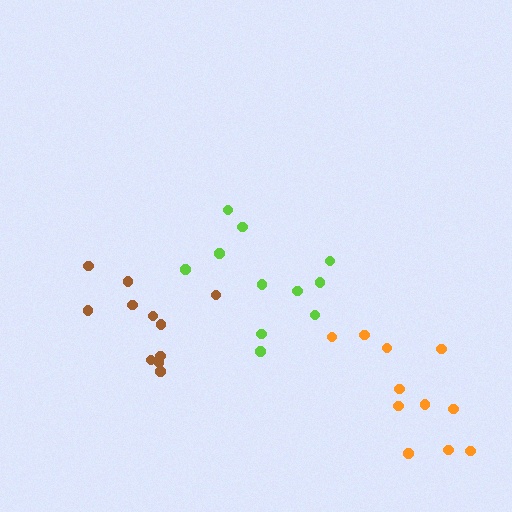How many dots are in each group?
Group 1: 11 dots, Group 2: 11 dots, Group 3: 11 dots (33 total).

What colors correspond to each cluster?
The clusters are colored: lime, orange, brown.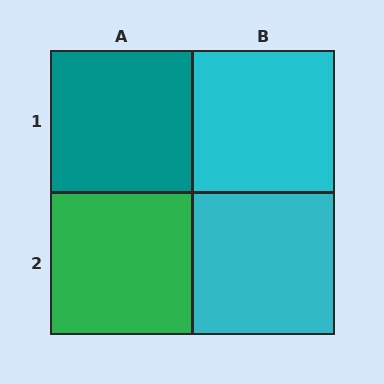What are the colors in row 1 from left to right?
Teal, cyan.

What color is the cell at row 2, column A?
Green.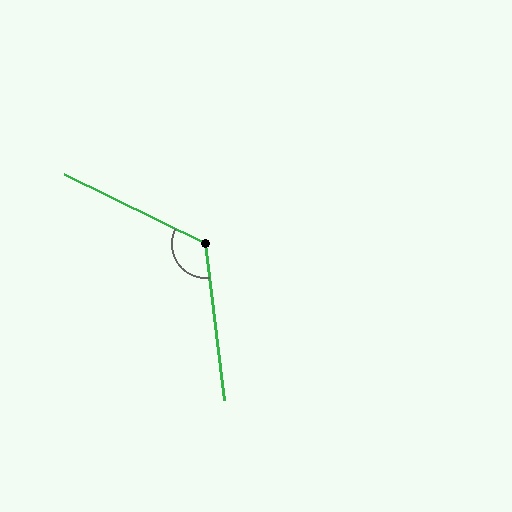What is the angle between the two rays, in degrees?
Approximately 123 degrees.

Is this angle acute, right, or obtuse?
It is obtuse.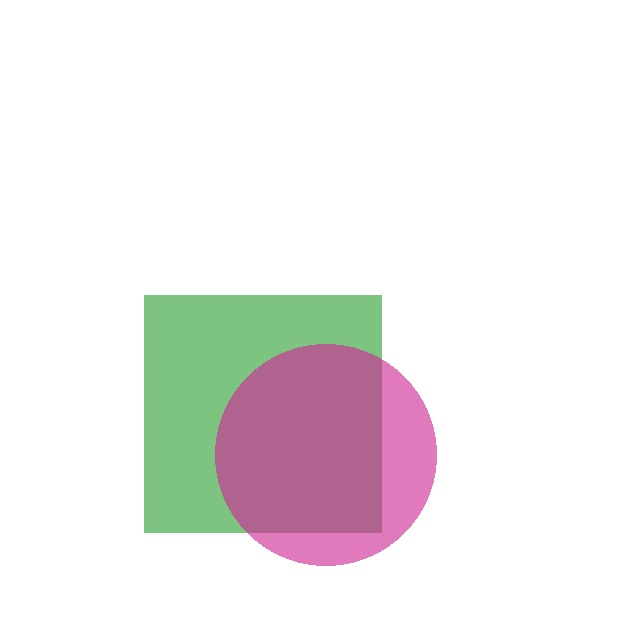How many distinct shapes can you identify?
There are 2 distinct shapes: a green square, a magenta circle.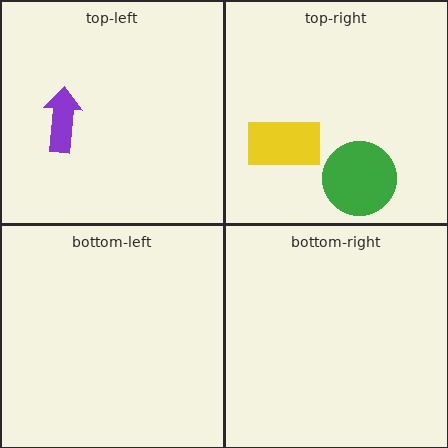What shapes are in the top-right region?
The green circle, the yellow rectangle.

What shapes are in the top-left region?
The purple arrow.